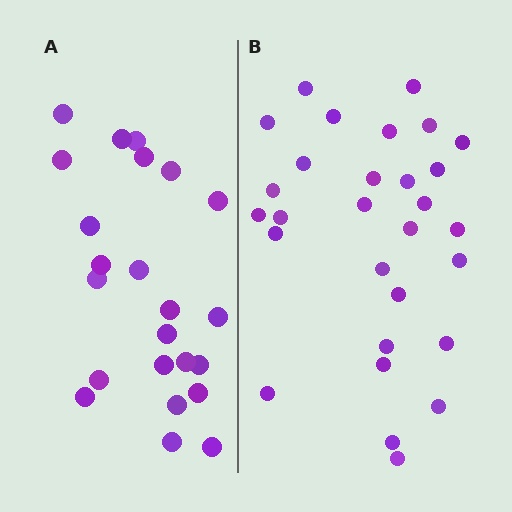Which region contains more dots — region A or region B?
Region B (the right region) has more dots.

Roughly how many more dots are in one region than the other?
Region B has about 6 more dots than region A.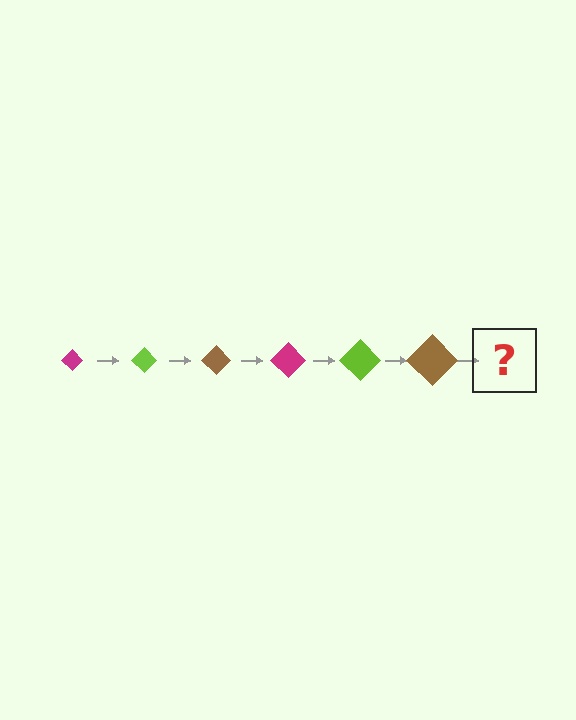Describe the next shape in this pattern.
It should be a magenta diamond, larger than the previous one.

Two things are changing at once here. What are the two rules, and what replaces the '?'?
The two rules are that the diamond grows larger each step and the color cycles through magenta, lime, and brown. The '?' should be a magenta diamond, larger than the previous one.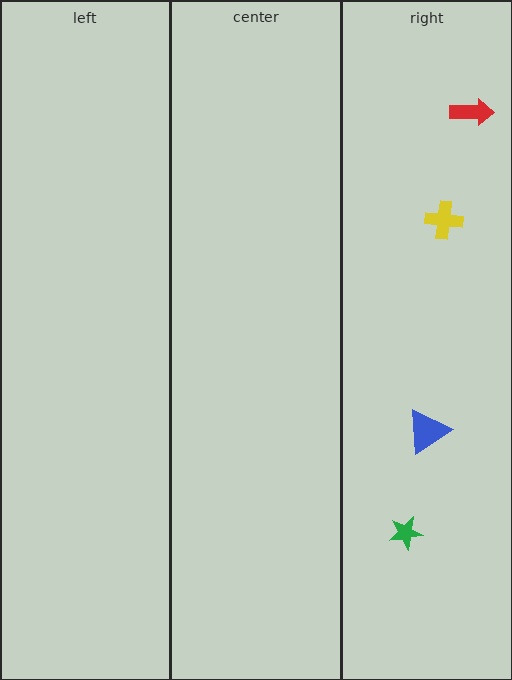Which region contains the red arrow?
The right region.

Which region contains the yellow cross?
The right region.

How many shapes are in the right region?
4.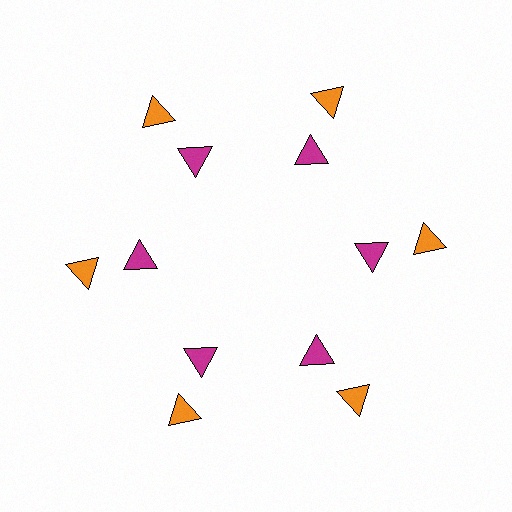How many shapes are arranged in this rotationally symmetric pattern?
There are 12 shapes, arranged in 6 groups of 2.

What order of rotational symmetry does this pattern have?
This pattern has 6-fold rotational symmetry.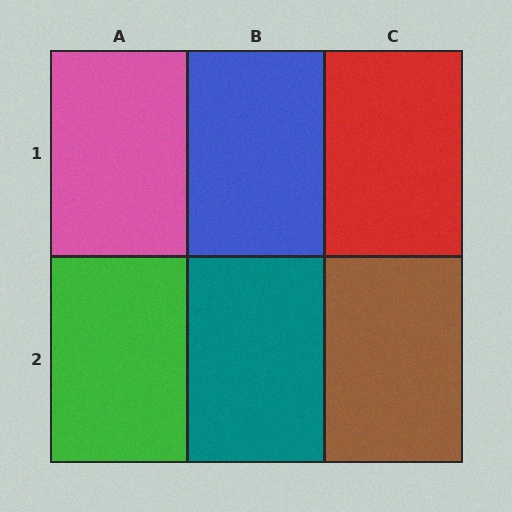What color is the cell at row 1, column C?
Red.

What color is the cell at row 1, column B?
Blue.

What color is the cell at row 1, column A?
Pink.